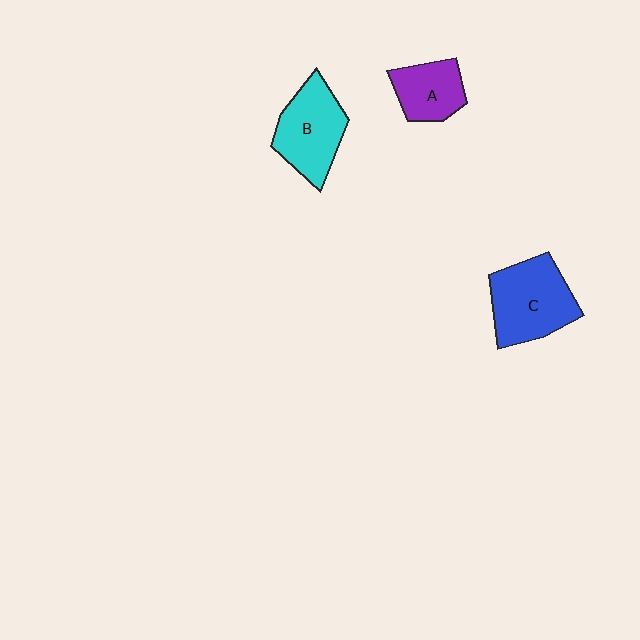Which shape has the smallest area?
Shape A (purple).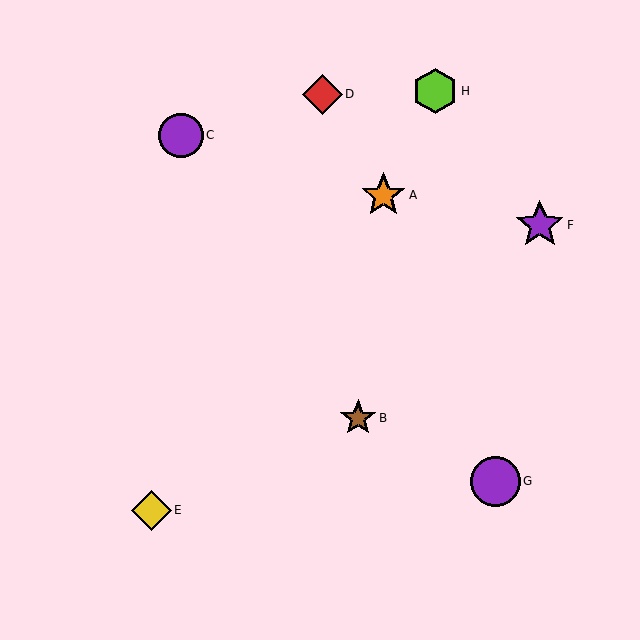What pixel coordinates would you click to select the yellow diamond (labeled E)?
Click at (151, 510) to select the yellow diamond E.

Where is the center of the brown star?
The center of the brown star is at (358, 418).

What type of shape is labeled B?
Shape B is a brown star.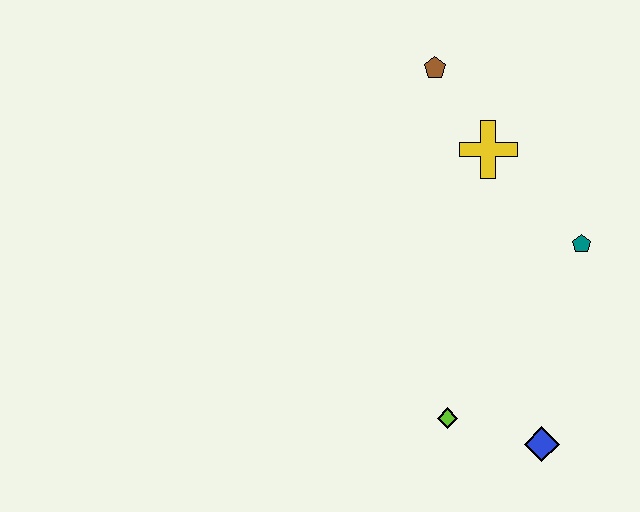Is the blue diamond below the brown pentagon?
Yes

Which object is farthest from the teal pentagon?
The brown pentagon is farthest from the teal pentagon.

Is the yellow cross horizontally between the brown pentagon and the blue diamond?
Yes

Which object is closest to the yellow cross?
The brown pentagon is closest to the yellow cross.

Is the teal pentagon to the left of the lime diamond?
No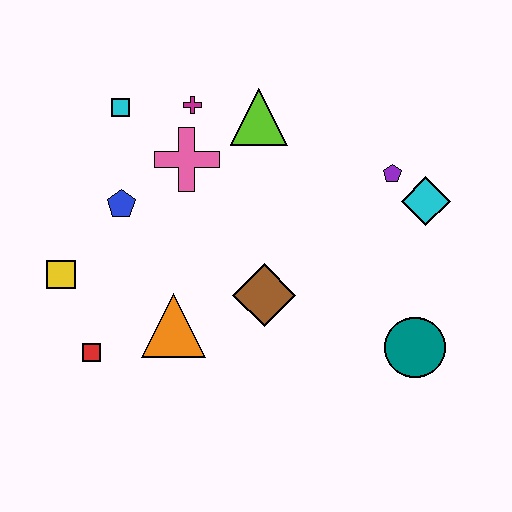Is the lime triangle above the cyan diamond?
Yes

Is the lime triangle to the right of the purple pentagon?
No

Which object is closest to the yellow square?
The red square is closest to the yellow square.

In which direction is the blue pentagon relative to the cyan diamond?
The blue pentagon is to the left of the cyan diamond.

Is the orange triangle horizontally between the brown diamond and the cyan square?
Yes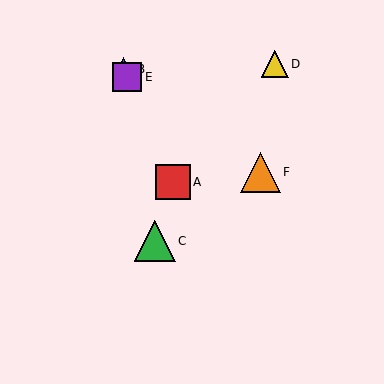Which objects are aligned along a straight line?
Objects A, B, E are aligned along a straight line.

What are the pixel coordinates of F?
Object F is at (260, 172).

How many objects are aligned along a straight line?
3 objects (A, B, E) are aligned along a straight line.